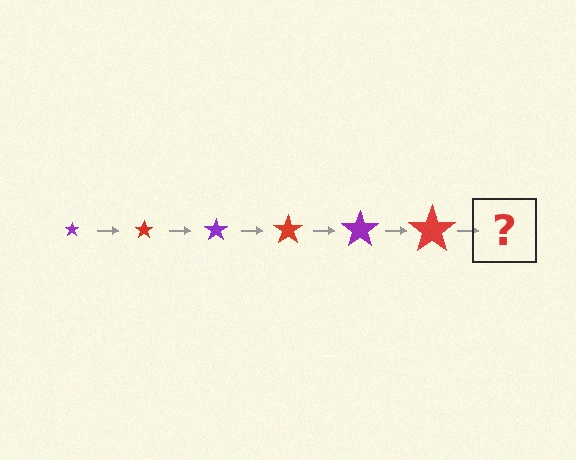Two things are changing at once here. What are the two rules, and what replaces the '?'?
The two rules are that the star grows larger each step and the color cycles through purple and red. The '?' should be a purple star, larger than the previous one.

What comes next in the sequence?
The next element should be a purple star, larger than the previous one.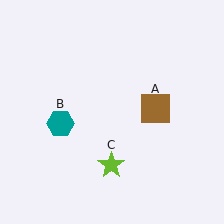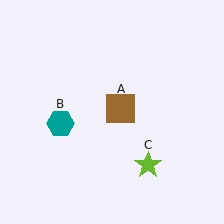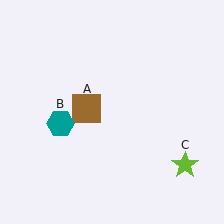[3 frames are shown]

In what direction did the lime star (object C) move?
The lime star (object C) moved right.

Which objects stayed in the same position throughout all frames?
Teal hexagon (object B) remained stationary.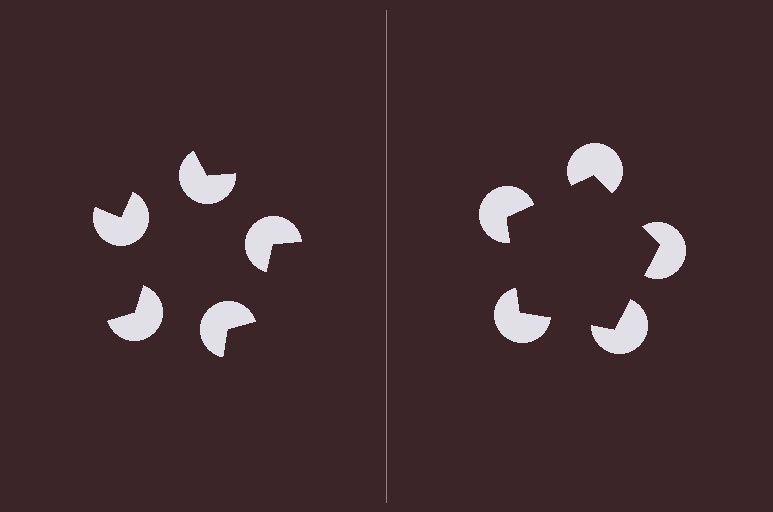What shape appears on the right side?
An illusory pentagon.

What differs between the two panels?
The pac-man discs are positioned identically on both sides; only the wedge orientations differ. On the right they align to a pentagon; on the left they are misaligned.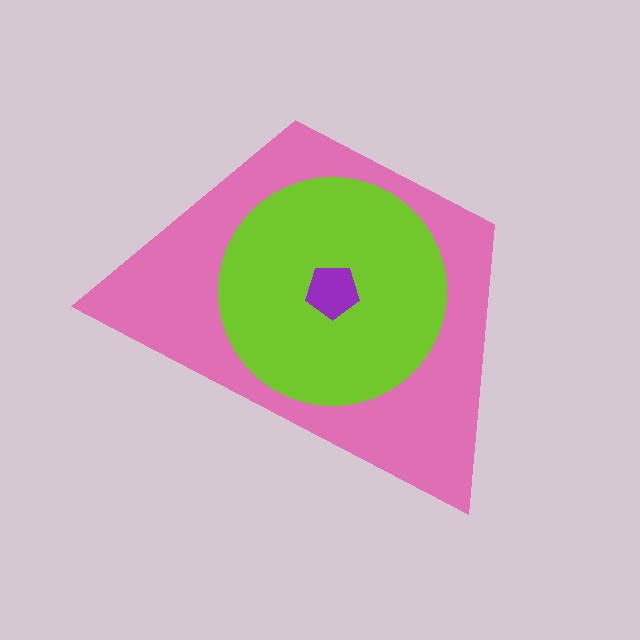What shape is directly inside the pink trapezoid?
The lime circle.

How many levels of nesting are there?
3.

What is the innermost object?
The purple pentagon.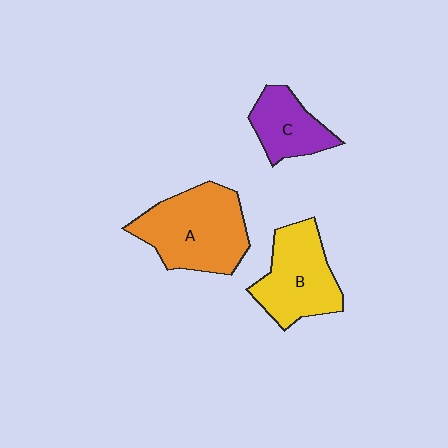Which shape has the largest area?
Shape A (orange).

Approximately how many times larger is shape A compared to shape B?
Approximately 1.2 times.